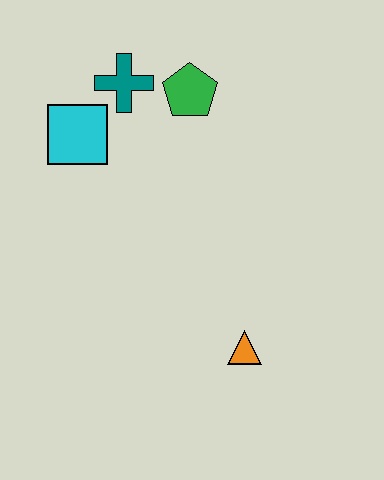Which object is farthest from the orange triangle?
The teal cross is farthest from the orange triangle.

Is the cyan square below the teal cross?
Yes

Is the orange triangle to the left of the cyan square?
No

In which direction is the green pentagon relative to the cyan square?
The green pentagon is to the right of the cyan square.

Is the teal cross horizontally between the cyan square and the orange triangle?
Yes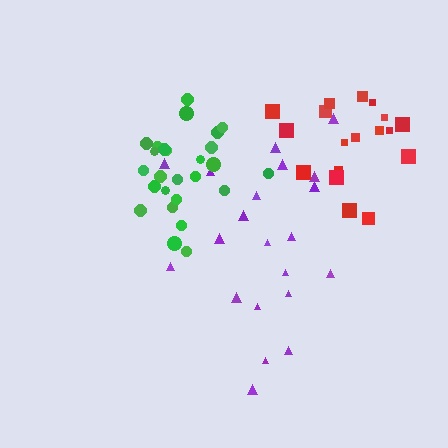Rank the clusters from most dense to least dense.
green, red, purple.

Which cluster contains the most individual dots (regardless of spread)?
Green (26).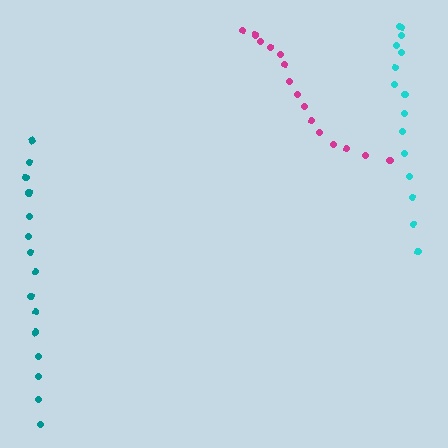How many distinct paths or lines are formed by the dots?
There are 3 distinct paths.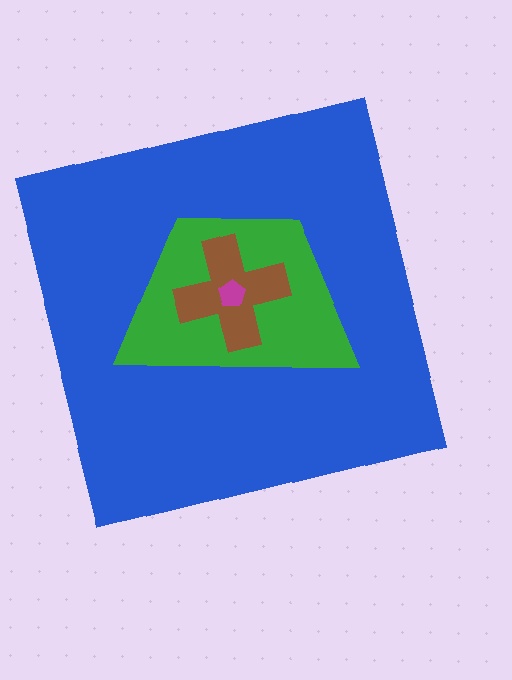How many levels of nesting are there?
4.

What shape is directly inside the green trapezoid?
The brown cross.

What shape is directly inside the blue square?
The green trapezoid.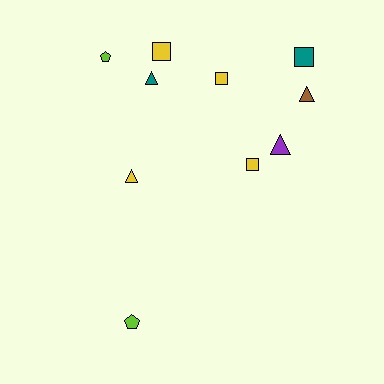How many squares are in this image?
There are 4 squares.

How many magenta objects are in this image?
There are no magenta objects.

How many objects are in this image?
There are 10 objects.